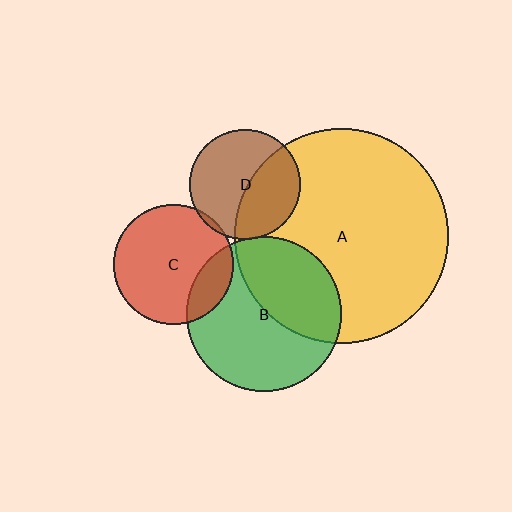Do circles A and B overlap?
Yes.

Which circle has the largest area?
Circle A (yellow).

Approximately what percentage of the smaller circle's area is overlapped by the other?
Approximately 40%.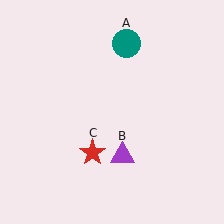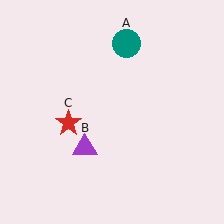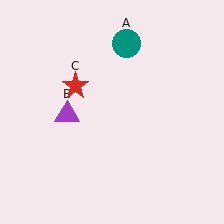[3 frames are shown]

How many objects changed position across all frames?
2 objects changed position: purple triangle (object B), red star (object C).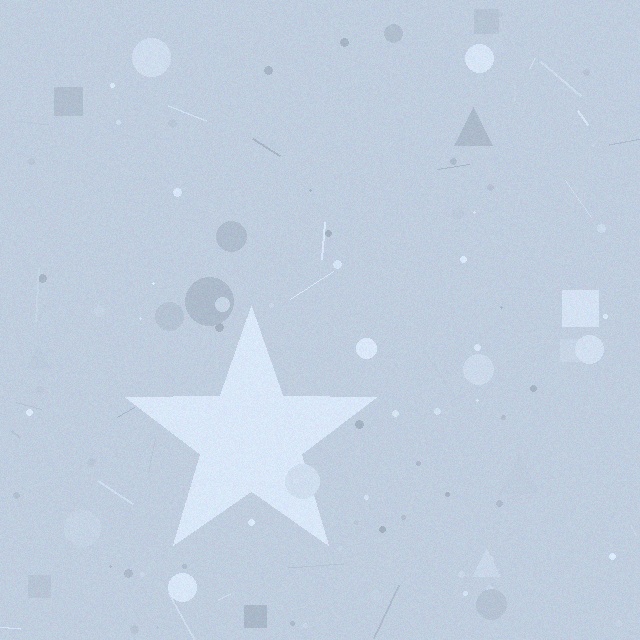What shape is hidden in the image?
A star is hidden in the image.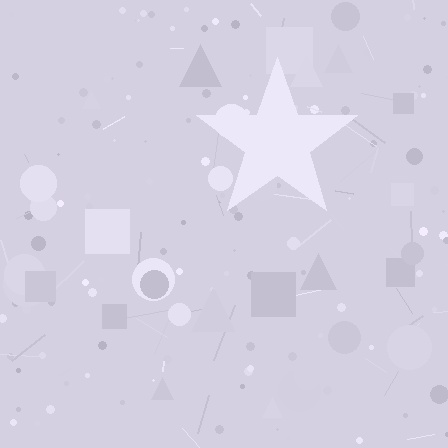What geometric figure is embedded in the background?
A star is embedded in the background.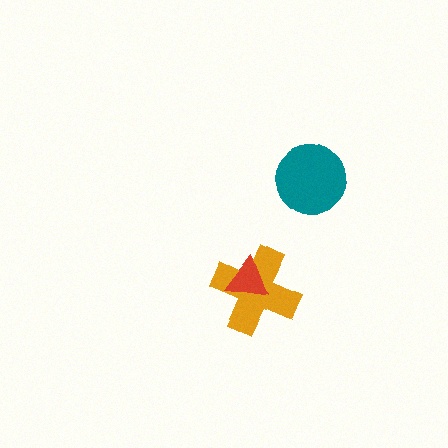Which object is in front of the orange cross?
The red triangle is in front of the orange cross.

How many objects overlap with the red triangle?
1 object overlaps with the red triangle.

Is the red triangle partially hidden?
No, no other shape covers it.